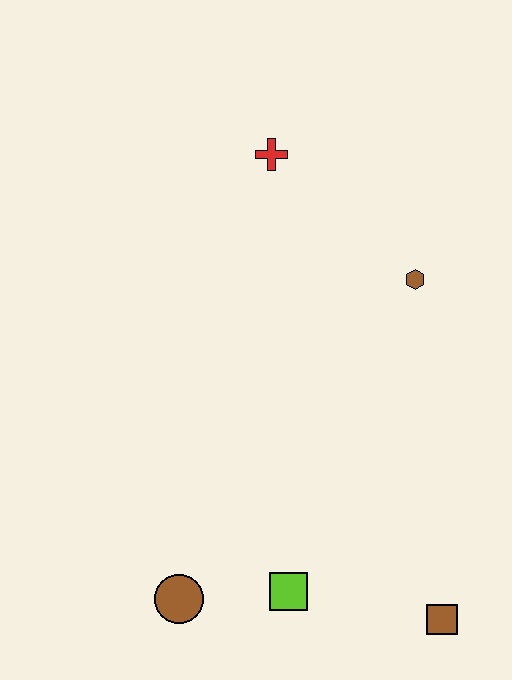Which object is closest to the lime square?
The brown circle is closest to the lime square.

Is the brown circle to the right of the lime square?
No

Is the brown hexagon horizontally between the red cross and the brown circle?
No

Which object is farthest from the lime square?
The red cross is farthest from the lime square.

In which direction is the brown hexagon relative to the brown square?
The brown hexagon is above the brown square.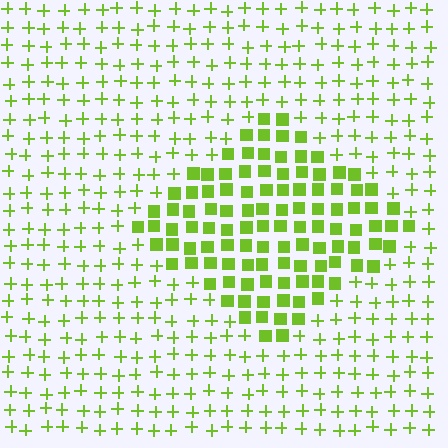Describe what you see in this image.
The image is filled with small lime elements arranged in a uniform grid. A diamond-shaped region contains squares, while the surrounding area contains plus signs. The boundary is defined purely by the change in element shape.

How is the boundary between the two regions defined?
The boundary is defined by a change in element shape: squares inside vs. plus signs outside. All elements share the same color and spacing.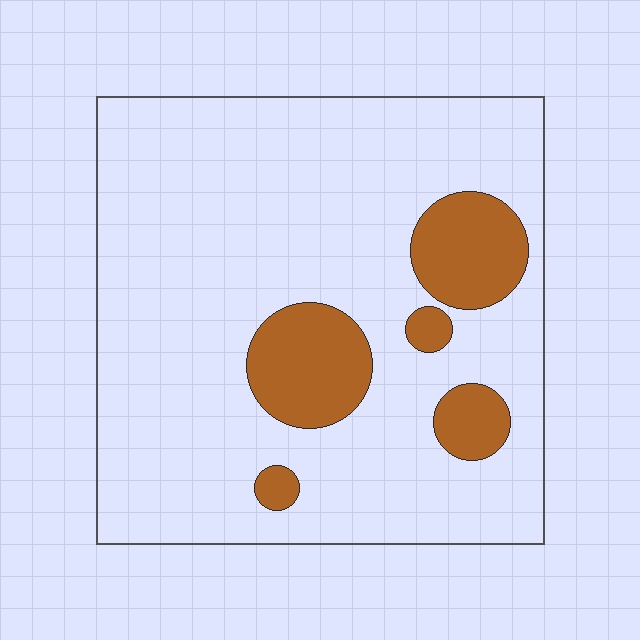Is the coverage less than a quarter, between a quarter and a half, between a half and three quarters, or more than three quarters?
Less than a quarter.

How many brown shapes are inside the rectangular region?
5.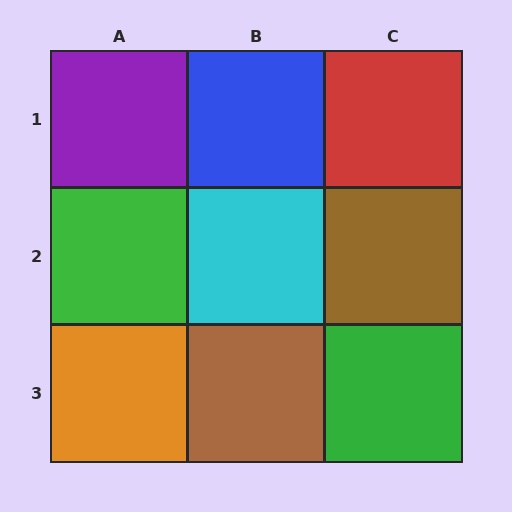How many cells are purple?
1 cell is purple.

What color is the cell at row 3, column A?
Orange.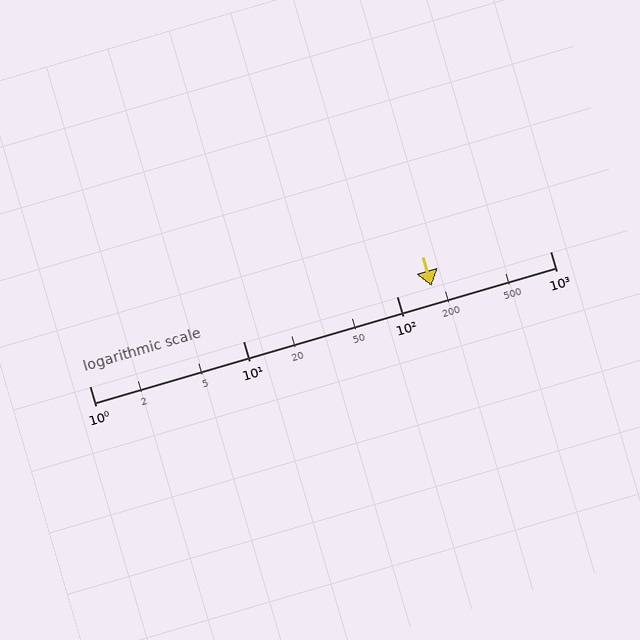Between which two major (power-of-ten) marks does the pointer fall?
The pointer is between 100 and 1000.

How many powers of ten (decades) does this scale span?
The scale spans 3 decades, from 1 to 1000.